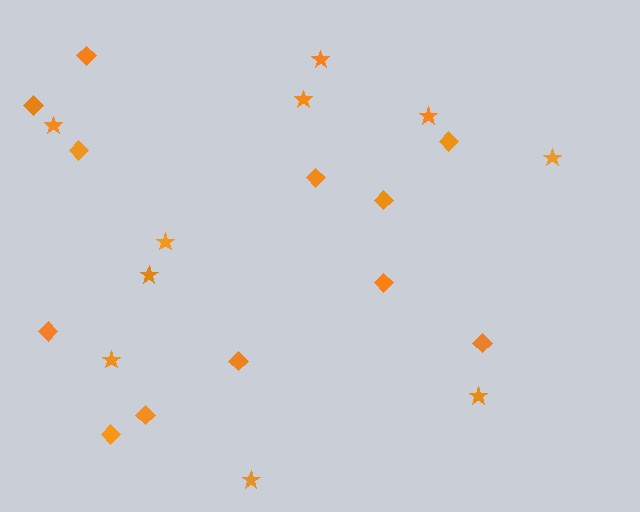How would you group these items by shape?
There are 2 groups: one group of diamonds (12) and one group of stars (10).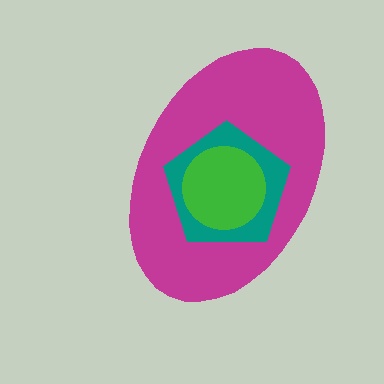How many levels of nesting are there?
3.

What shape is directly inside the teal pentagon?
The green circle.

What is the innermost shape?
The green circle.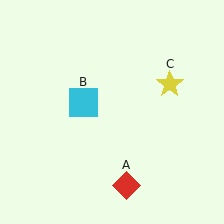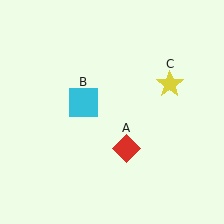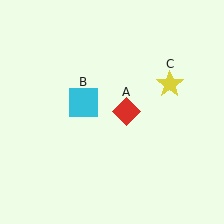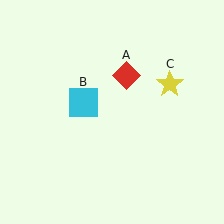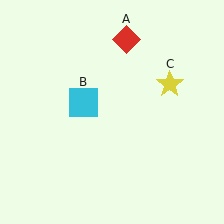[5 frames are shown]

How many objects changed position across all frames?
1 object changed position: red diamond (object A).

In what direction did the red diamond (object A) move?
The red diamond (object A) moved up.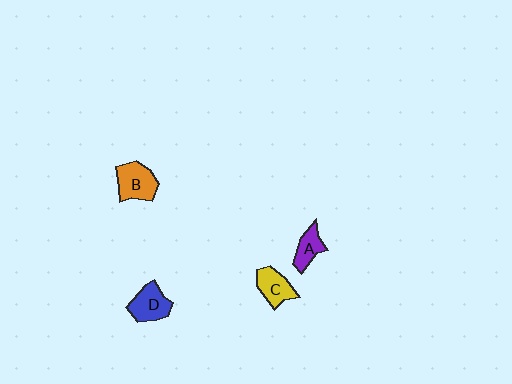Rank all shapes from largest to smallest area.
From largest to smallest: B (orange), D (blue), C (yellow), A (purple).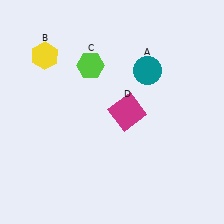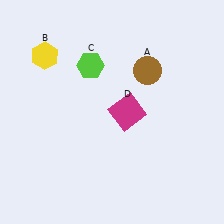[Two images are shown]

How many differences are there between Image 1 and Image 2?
There is 1 difference between the two images.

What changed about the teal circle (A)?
In Image 1, A is teal. In Image 2, it changed to brown.